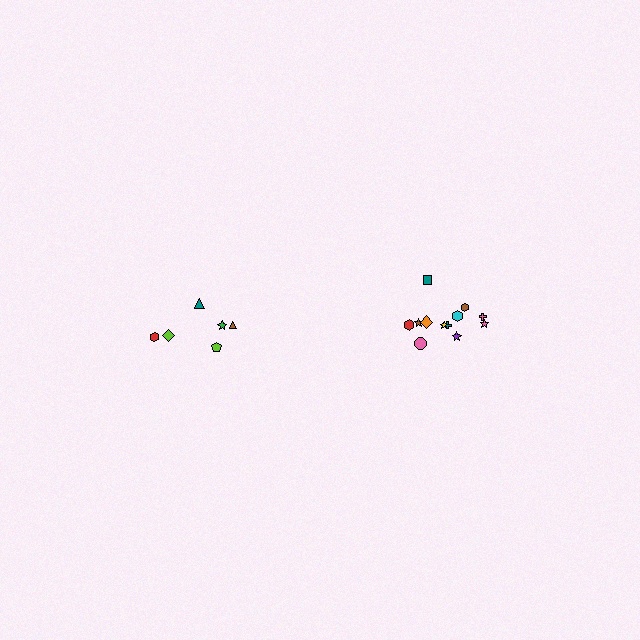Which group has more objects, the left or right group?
The right group.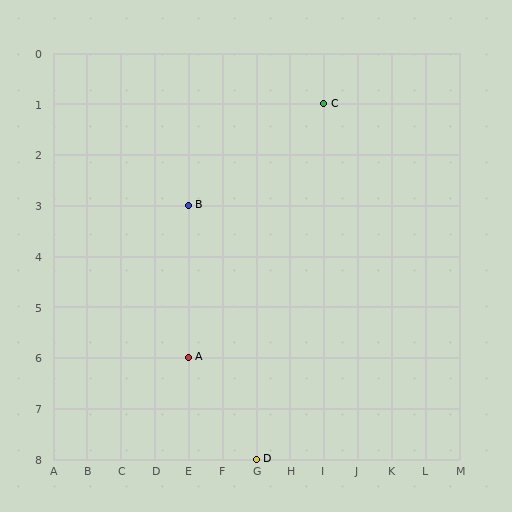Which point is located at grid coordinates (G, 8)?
Point D is at (G, 8).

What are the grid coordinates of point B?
Point B is at grid coordinates (E, 3).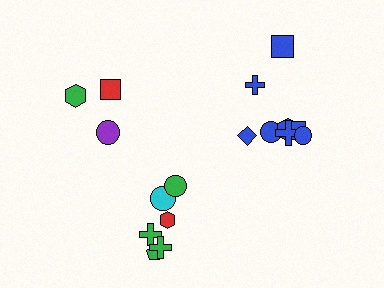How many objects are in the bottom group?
There are 6 objects.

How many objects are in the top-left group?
There are 3 objects.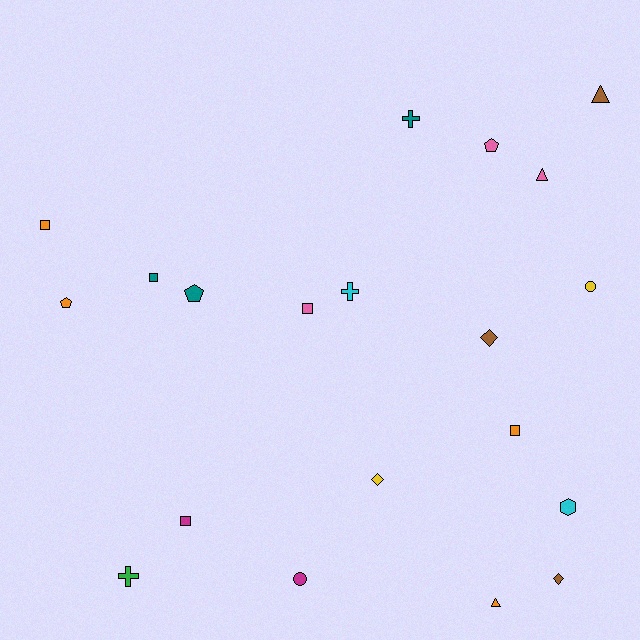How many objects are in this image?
There are 20 objects.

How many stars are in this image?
There are no stars.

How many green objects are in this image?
There is 1 green object.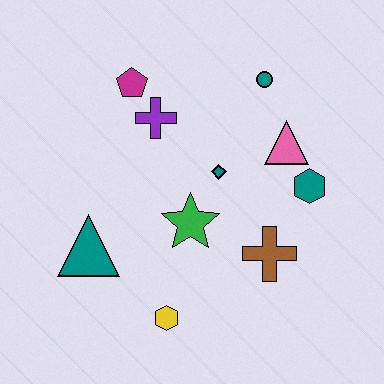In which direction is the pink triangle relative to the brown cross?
The pink triangle is above the brown cross.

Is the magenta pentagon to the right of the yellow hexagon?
No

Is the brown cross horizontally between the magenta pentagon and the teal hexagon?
Yes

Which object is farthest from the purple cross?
The yellow hexagon is farthest from the purple cross.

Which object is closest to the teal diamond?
The green star is closest to the teal diamond.